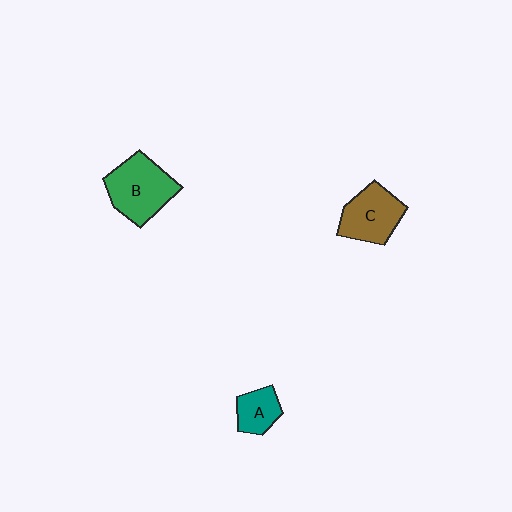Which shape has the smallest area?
Shape A (teal).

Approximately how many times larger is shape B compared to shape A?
Approximately 2.0 times.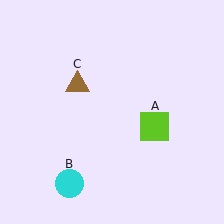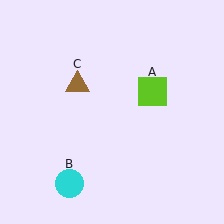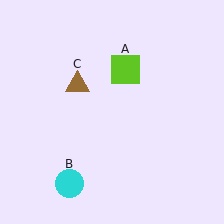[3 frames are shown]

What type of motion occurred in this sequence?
The lime square (object A) rotated counterclockwise around the center of the scene.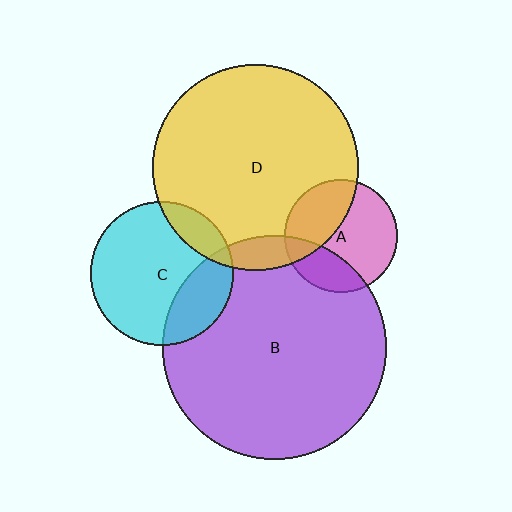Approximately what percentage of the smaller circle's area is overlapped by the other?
Approximately 25%.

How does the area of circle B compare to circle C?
Approximately 2.5 times.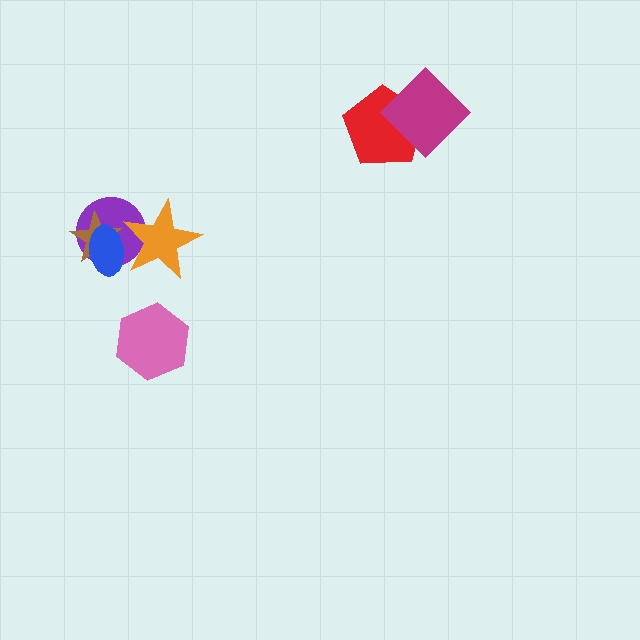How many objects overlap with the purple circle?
3 objects overlap with the purple circle.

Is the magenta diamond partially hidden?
No, no other shape covers it.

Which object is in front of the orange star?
The blue ellipse is in front of the orange star.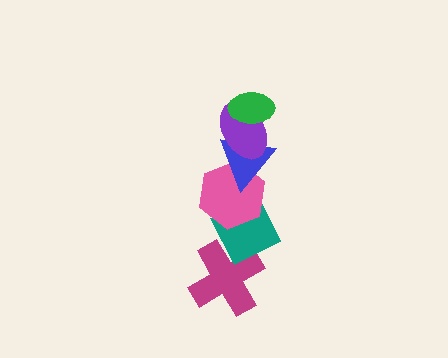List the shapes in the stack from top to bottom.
From top to bottom: the green ellipse, the purple ellipse, the blue triangle, the pink hexagon, the teal diamond, the magenta cross.